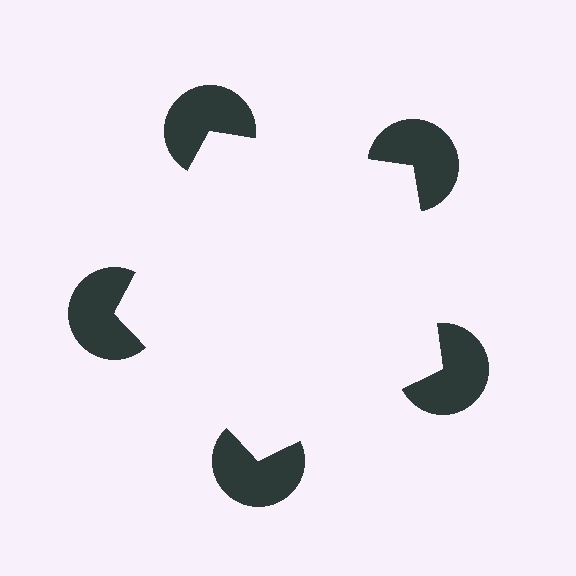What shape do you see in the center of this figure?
An illusory pentagon — its edges are inferred from the aligned wedge cuts in the pac-man discs, not physically drawn.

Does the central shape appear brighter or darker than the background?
It typically appears slightly brighter than the background, even though no actual brightness change is drawn.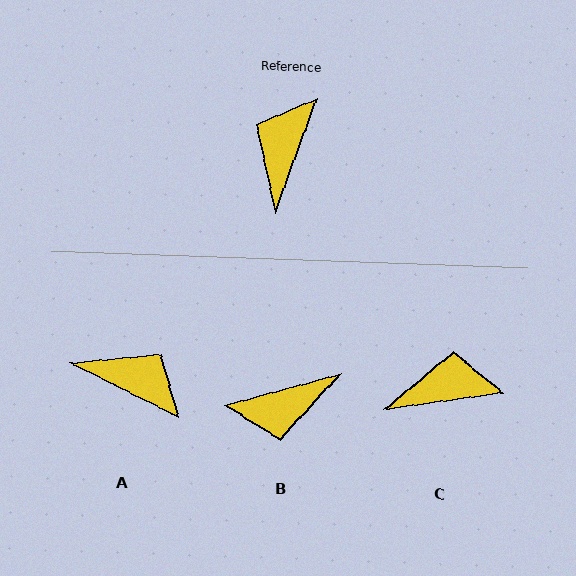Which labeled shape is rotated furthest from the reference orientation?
B, about 126 degrees away.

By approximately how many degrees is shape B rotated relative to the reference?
Approximately 126 degrees counter-clockwise.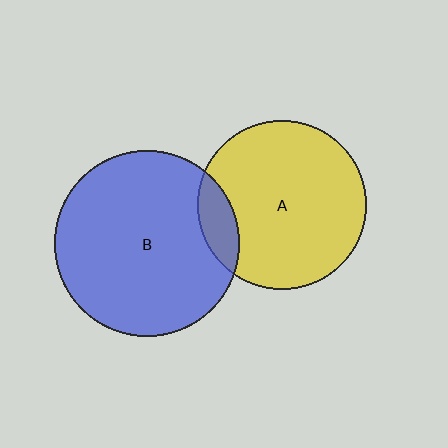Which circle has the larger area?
Circle B (blue).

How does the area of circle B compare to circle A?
Approximately 1.2 times.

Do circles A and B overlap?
Yes.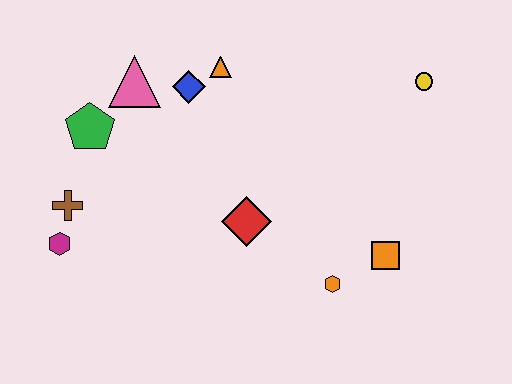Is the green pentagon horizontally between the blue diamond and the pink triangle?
No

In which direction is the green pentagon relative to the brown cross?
The green pentagon is above the brown cross.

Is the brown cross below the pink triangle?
Yes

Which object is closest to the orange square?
The orange hexagon is closest to the orange square.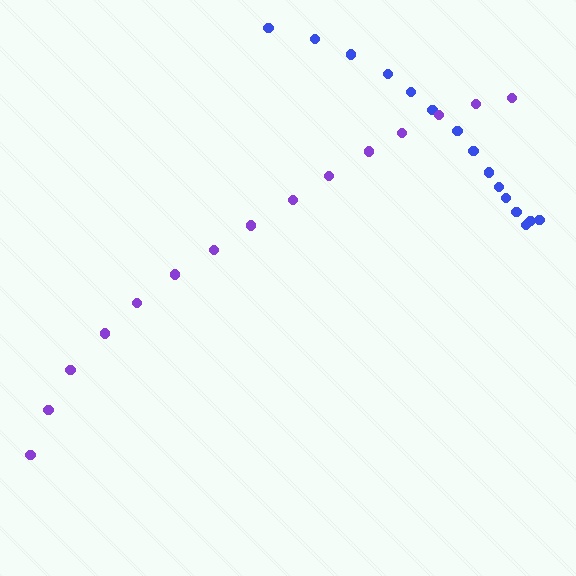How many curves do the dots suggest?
There are 2 distinct paths.